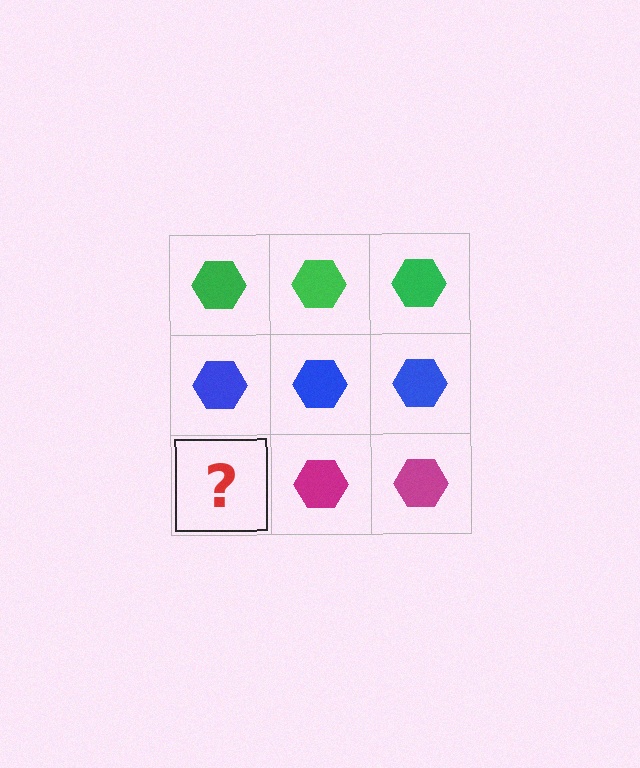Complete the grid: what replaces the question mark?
The question mark should be replaced with a magenta hexagon.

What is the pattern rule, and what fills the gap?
The rule is that each row has a consistent color. The gap should be filled with a magenta hexagon.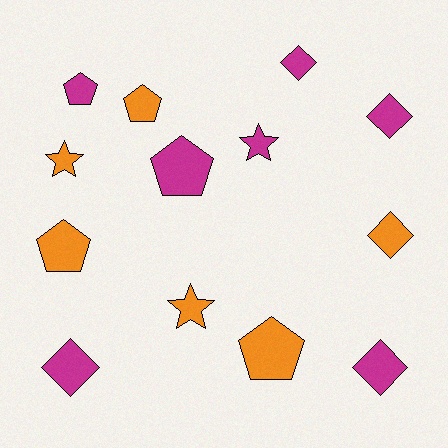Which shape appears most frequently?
Pentagon, with 5 objects.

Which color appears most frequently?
Magenta, with 7 objects.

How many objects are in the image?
There are 13 objects.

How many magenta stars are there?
There is 1 magenta star.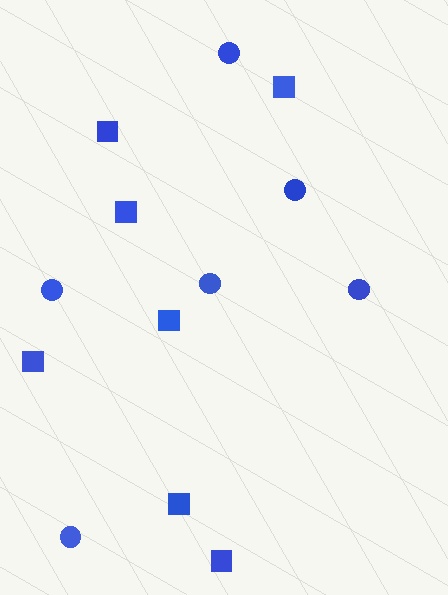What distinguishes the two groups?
There are 2 groups: one group of squares (7) and one group of circles (6).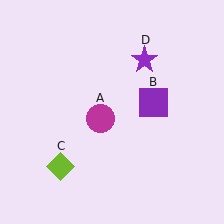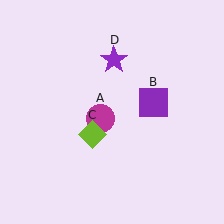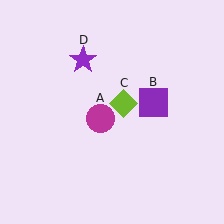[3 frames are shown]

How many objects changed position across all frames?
2 objects changed position: lime diamond (object C), purple star (object D).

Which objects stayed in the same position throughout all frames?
Magenta circle (object A) and purple square (object B) remained stationary.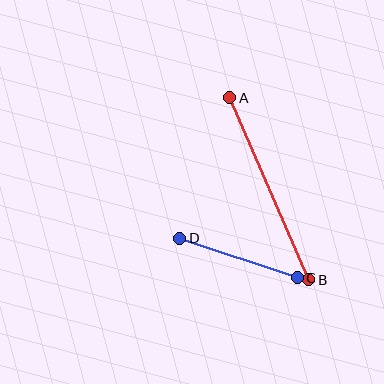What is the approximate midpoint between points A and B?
The midpoint is at approximately (269, 189) pixels.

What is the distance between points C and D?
The distance is approximately 124 pixels.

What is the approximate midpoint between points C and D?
The midpoint is at approximately (239, 258) pixels.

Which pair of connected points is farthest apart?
Points A and B are farthest apart.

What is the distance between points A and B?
The distance is approximately 199 pixels.